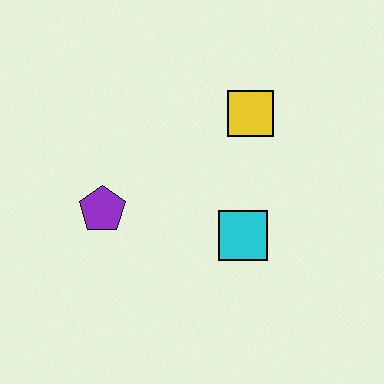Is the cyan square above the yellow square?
No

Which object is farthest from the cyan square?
The purple pentagon is farthest from the cyan square.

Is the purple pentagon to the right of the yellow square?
No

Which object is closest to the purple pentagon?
The cyan square is closest to the purple pentagon.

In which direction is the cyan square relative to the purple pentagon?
The cyan square is to the right of the purple pentagon.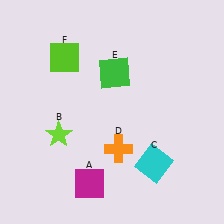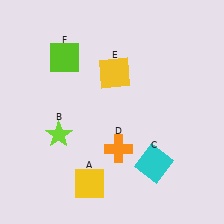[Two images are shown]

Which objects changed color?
A changed from magenta to yellow. E changed from green to yellow.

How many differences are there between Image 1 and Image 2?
There are 2 differences between the two images.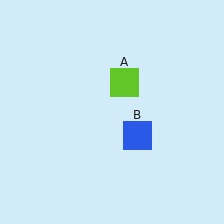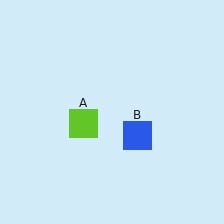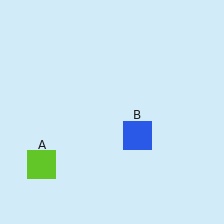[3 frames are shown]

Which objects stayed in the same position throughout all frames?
Blue square (object B) remained stationary.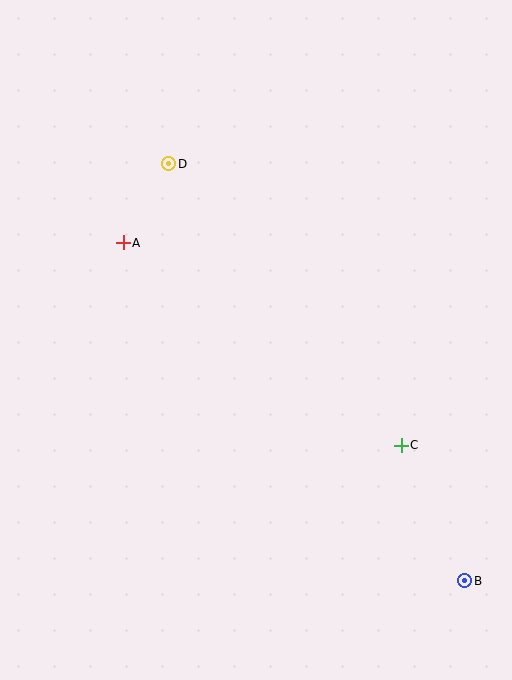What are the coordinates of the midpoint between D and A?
The midpoint between D and A is at (146, 203).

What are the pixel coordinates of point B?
Point B is at (465, 581).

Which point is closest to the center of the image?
Point A at (123, 243) is closest to the center.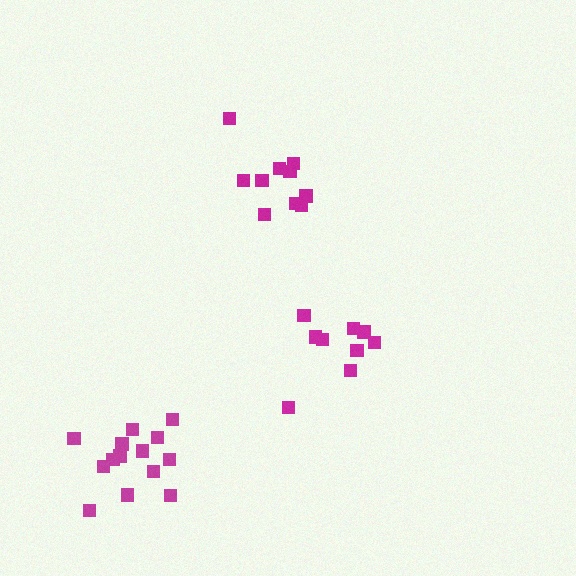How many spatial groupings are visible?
There are 3 spatial groupings.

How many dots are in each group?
Group 1: 9 dots, Group 2: 10 dots, Group 3: 14 dots (33 total).